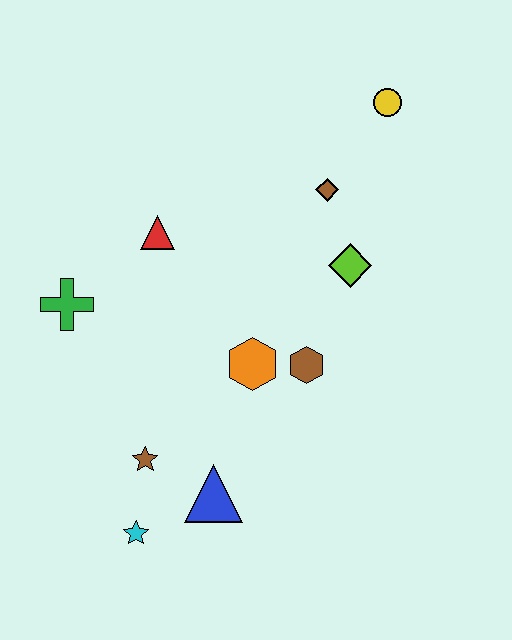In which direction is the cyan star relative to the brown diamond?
The cyan star is below the brown diamond.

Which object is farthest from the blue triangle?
The yellow circle is farthest from the blue triangle.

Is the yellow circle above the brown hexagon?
Yes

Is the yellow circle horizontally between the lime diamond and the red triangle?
No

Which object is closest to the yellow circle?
The brown diamond is closest to the yellow circle.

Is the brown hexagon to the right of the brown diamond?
No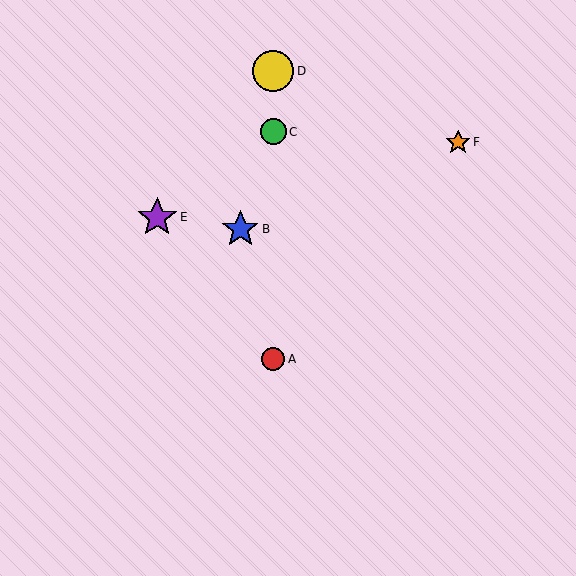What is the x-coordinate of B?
Object B is at x≈240.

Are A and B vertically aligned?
No, A is at x≈273 and B is at x≈240.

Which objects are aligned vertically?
Objects A, C, D are aligned vertically.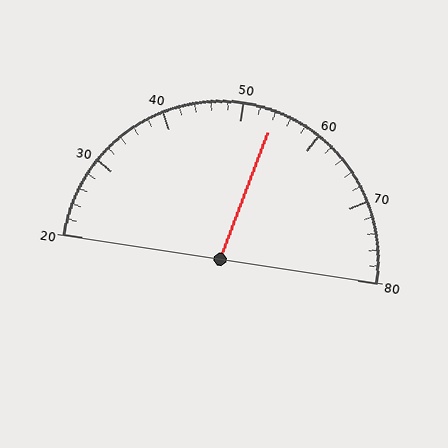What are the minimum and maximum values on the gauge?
The gauge ranges from 20 to 80.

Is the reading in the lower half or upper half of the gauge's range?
The reading is in the upper half of the range (20 to 80).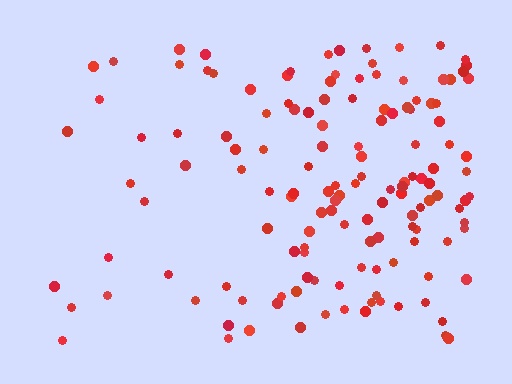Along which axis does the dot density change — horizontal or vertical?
Horizontal.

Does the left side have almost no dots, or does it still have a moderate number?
Still a moderate number, just noticeably fewer than the right.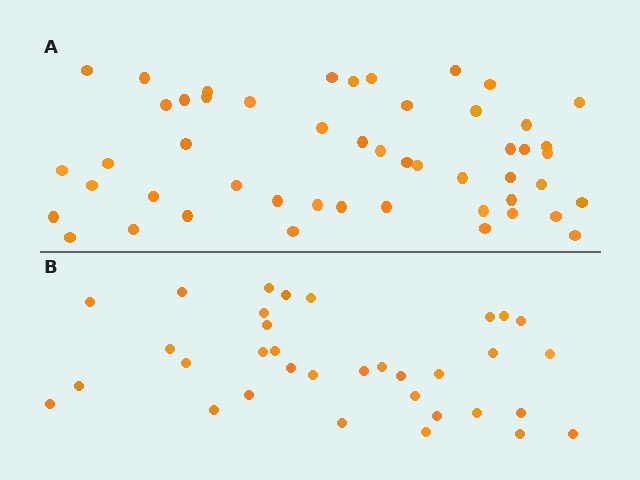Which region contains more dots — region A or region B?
Region A (the top region) has more dots.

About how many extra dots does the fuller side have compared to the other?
Region A has approximately 15 more dots than region B.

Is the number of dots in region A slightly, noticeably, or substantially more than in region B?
Region A has substantially more. The ratio is roughly 1.5 to 1.